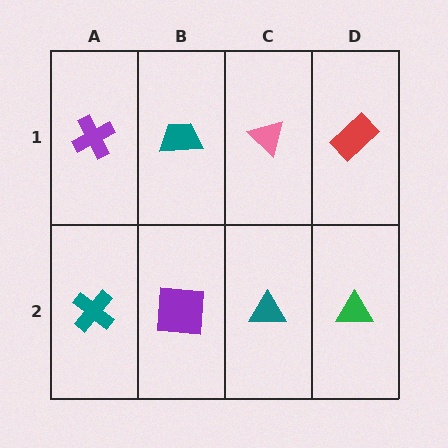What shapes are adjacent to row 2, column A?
A purple cross (row 1, column A), a purple square (row 2, column B).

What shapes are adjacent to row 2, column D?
A red rectangle (row 1, column D), a teal triangle (row 2, column C).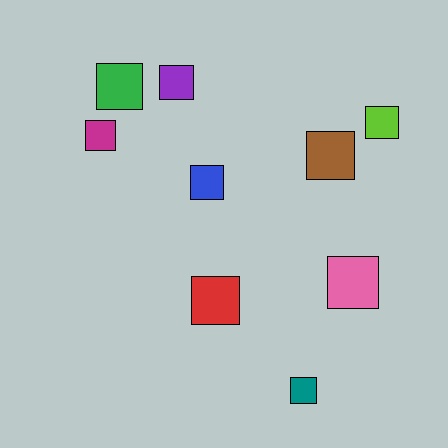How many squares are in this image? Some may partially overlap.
There are 9 squares.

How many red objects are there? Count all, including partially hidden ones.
There is 1 red object.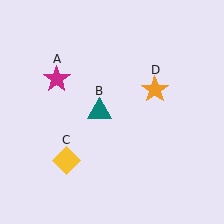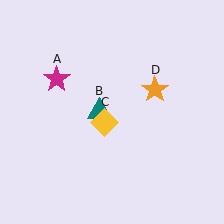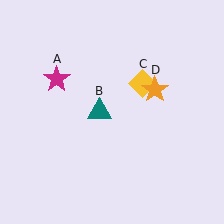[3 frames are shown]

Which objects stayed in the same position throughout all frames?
Magenta star (object A) and teal triangle (object B) and orange star (object D) remained stationary.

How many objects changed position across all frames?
1 object changed position: yellow diamond (object C).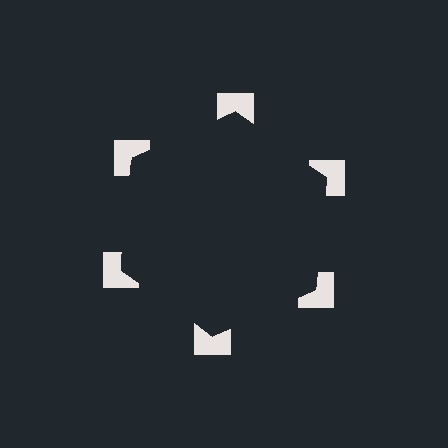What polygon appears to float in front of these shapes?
An illusory hexagon — its edges are inferred from the aligned wedge cuts in the notched squares, not physically drawn.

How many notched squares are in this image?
There are 6 — one at each vertex of the illusory hexagon.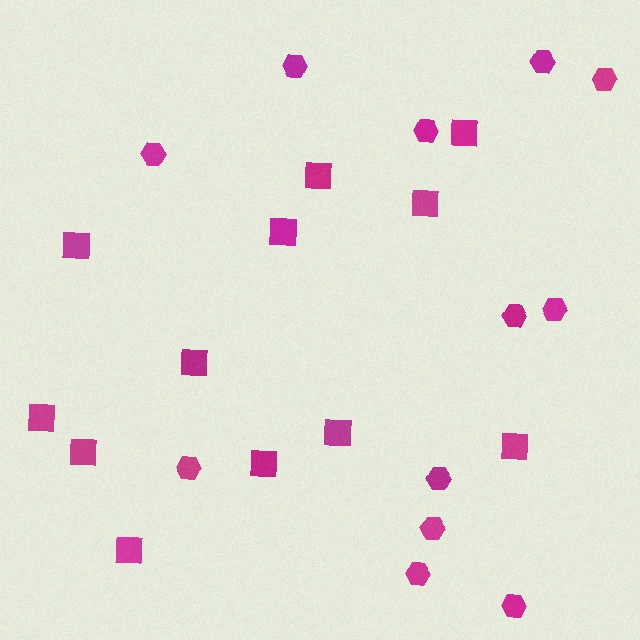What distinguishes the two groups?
There are 2 groups: one group of hexagons (12) and one group of squares (12).